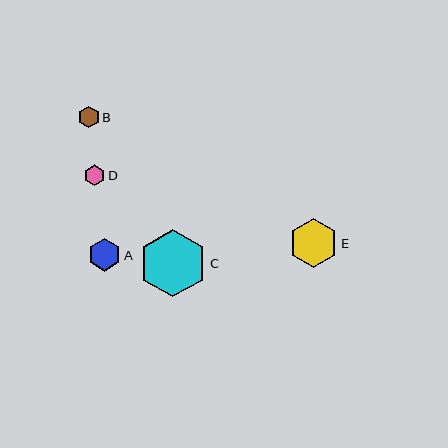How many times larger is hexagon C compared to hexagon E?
Hexagon C is approximately 1.4 times the size of hexagon E.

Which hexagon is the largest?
Hexagon C is the largest with a size of approximately 68 pixels.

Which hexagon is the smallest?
Hexagon D is the smallest with a size of approximately 21 pixels.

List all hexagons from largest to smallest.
From largest to smallest: C, E, A, B, D.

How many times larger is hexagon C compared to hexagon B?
Hexagon C is approximately 3.2 times the size of hexagon B.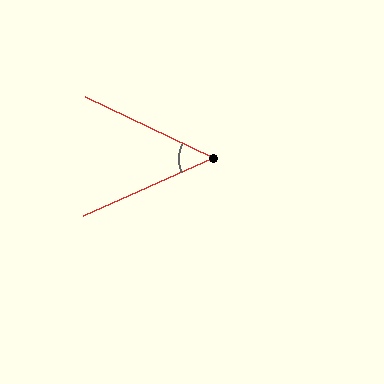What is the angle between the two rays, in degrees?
Approximately 49 degrees.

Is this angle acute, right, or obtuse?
It is acute.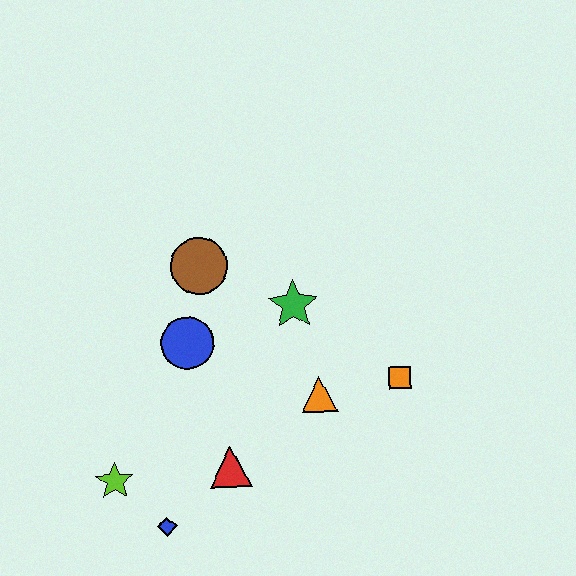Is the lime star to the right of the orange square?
No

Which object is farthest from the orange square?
The lime star is farthest from the orange square.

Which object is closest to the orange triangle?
The orange square is closest to the orange triangle.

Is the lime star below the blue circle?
Yes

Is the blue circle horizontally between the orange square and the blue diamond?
Yes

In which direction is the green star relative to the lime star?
The green star is to the right of the lime star.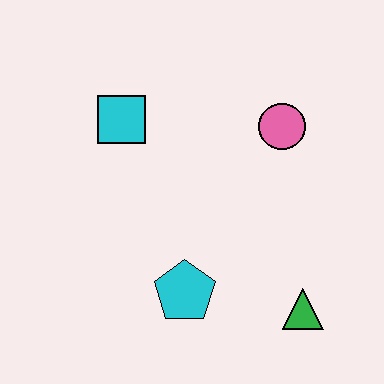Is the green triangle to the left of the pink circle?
No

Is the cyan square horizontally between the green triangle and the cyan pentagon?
No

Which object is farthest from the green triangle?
The cyan square is farthest from the green triangle.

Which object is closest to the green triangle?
The cyan pentagon is closest to the green triangle.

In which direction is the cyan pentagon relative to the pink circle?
The cyan pentagon is below the pink circle.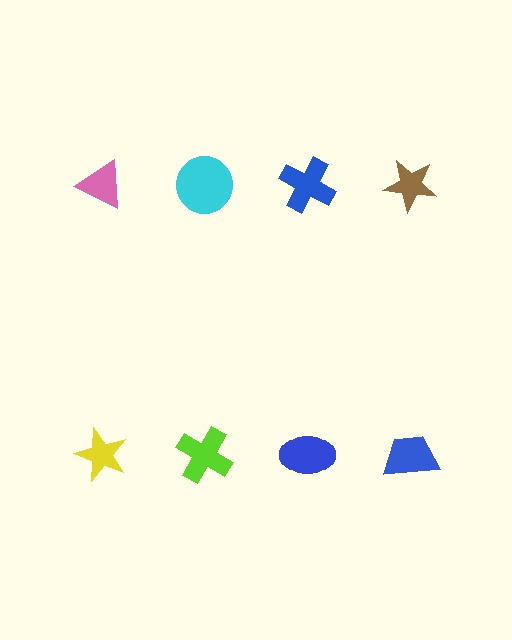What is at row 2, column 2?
A lime cross.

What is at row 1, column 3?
A blue cross.